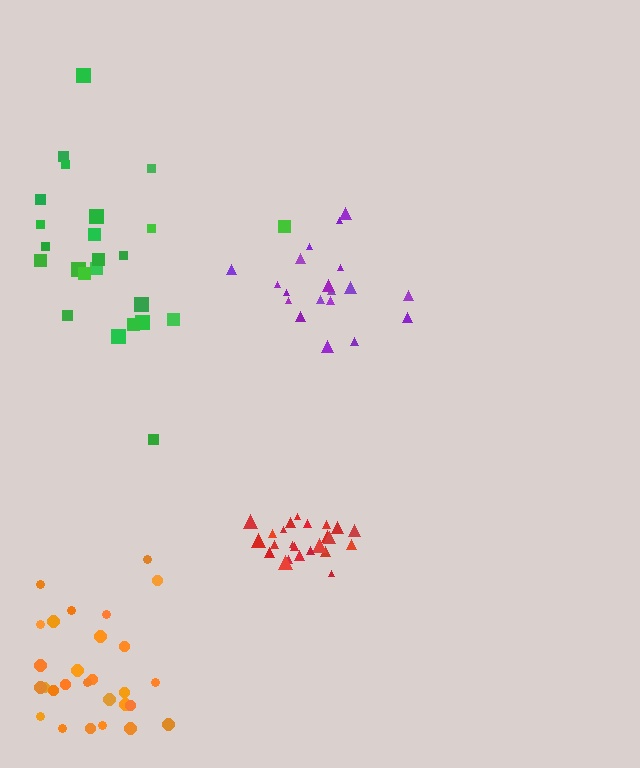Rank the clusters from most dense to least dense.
red, purple, orange, green.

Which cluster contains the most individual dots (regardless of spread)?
Orange (28).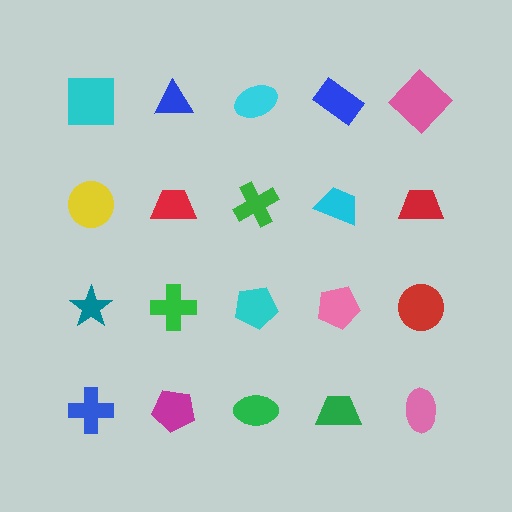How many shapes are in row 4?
5 shapes.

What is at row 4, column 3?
A green ellipse.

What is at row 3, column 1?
A teal star.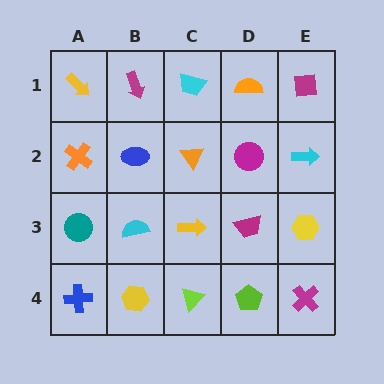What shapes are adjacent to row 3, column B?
A blue ellipse (row 2, column B), a yellow hexagon (row 4, column B), a teal circle (row 3, column A), a yellow arrow (row 3, column C).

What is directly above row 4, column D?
A magenta trapezoid.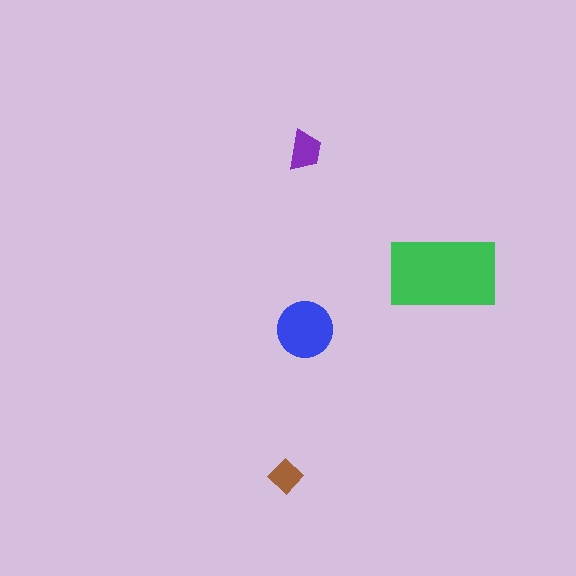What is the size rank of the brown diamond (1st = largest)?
4th.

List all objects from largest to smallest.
The green rectangle, the blue circle, the purple trapezoid, the brown diamond.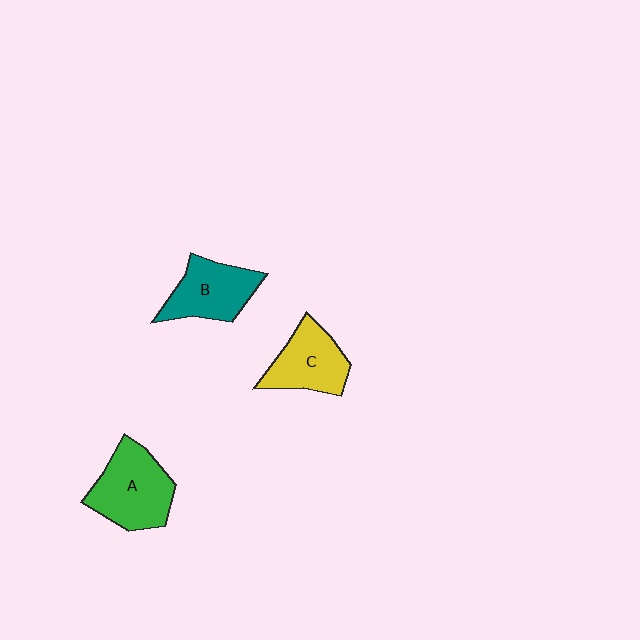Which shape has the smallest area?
Shape C (yellow).